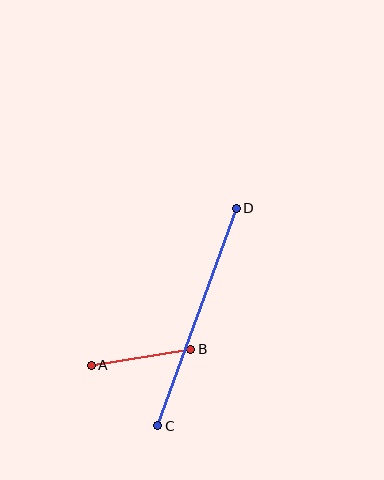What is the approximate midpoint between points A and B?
The midpoint is at approximately (141, 357) pixels.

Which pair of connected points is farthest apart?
Points C and D are farthest apart.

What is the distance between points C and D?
The distance is approximately 231 pixels.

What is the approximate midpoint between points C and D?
The midpoint is at approximately (197, 317) pixels.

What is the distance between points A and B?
The distance is approximately 101 pixels.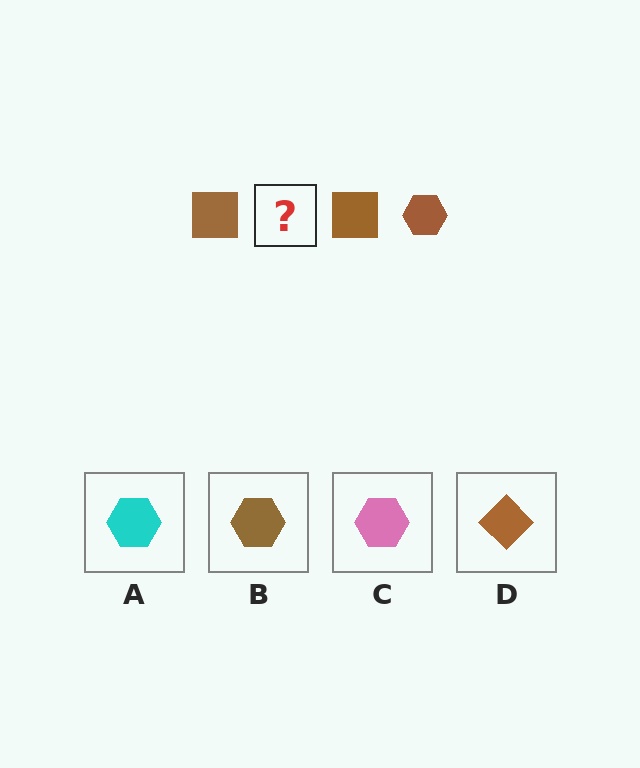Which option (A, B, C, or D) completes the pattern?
B.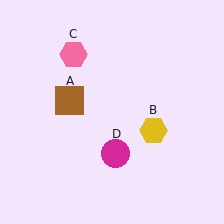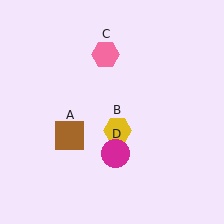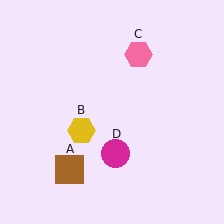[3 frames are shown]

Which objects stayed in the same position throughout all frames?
Magenta circle (object D) remained stationary.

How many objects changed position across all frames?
3 objects changed position: brown square (object A), yellow hexagon (object B), pink hexagon (object C).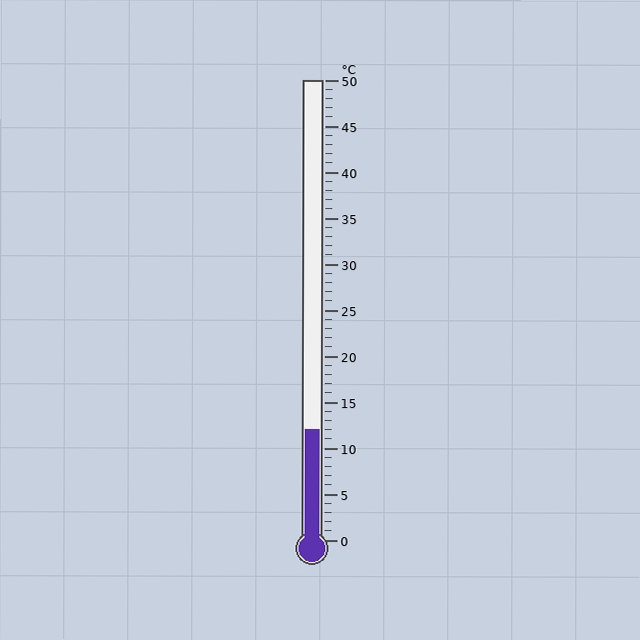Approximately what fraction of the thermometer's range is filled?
The thermometer is filled to approximately 25% of its range.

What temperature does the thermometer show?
The thermometer shows approximately 12°C.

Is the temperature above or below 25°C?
The temperature is below 25°C.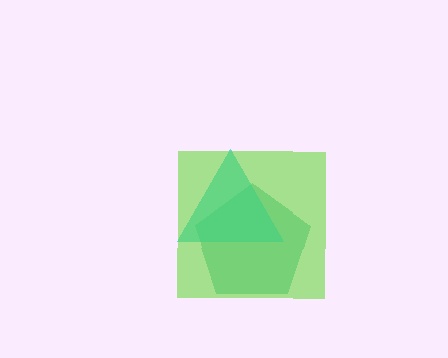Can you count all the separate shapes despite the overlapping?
Yes, there are 3 separate shapes.